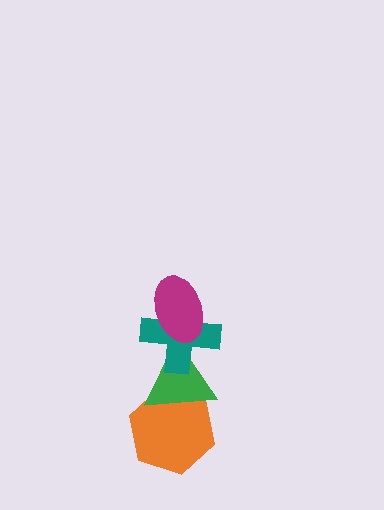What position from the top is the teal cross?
The teal cross is 2nd from the top.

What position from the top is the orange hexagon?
The orange hexagon is 4th from the top.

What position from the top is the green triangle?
The green triangle is 3rd from the top.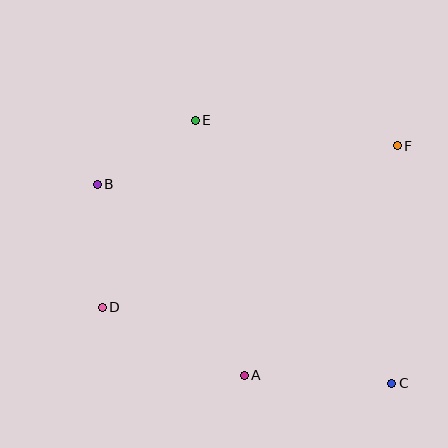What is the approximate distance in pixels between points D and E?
The distance between D and E is approximately 209 pixels.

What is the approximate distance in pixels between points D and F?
The distance between D and F is approximately 336 pixels.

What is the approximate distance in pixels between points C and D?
The distance between C and D is approximately 299 pixels.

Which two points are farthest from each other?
Points B and C are farthest from each other.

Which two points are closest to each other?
Points B and E are closest to each other.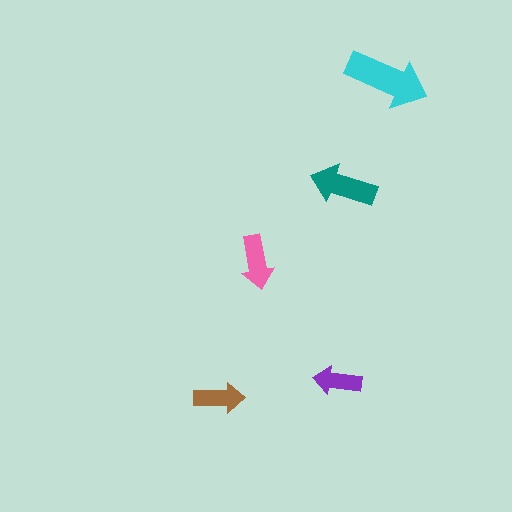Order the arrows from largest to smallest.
the cyan one, the teal one, the pink one, the brown one, the purple one.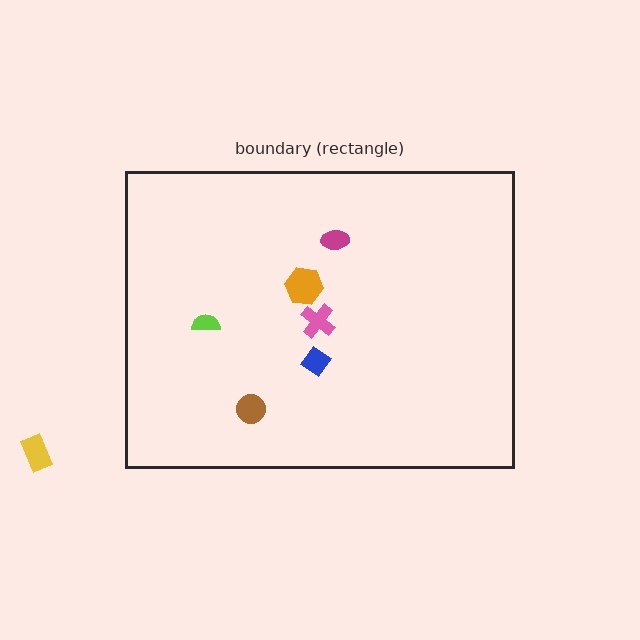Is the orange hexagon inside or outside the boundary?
Inside.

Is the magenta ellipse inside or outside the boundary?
Inside.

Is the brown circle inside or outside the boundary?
Inside.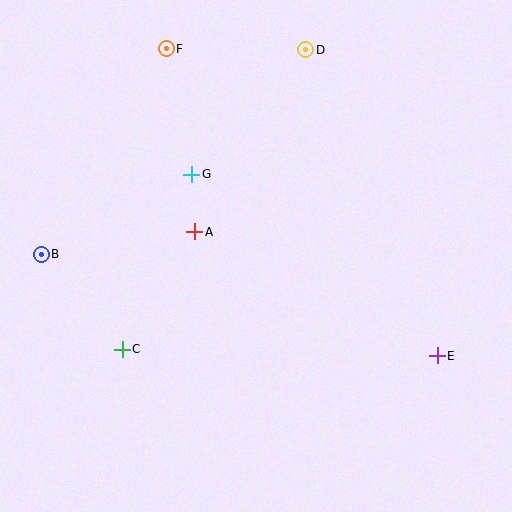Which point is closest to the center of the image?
Point A at (195, 232) is closest to the center.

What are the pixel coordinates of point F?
Point F is at (166, 49).